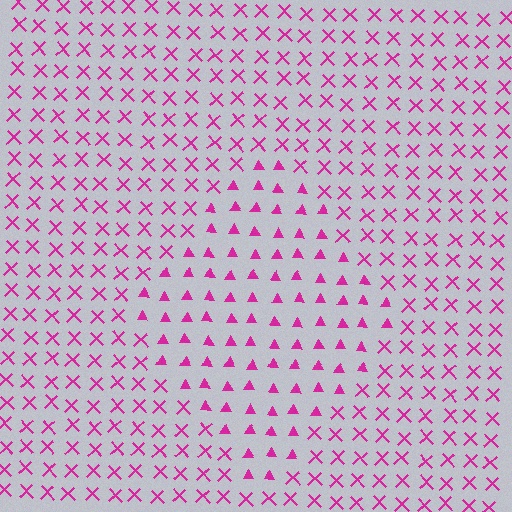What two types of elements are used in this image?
The image uses triangles inside the diamond region and X marks outside it.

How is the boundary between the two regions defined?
The boundary is defined by a change in element shape: triangles inside vs. X marks outside. All elements share the same color and spacing.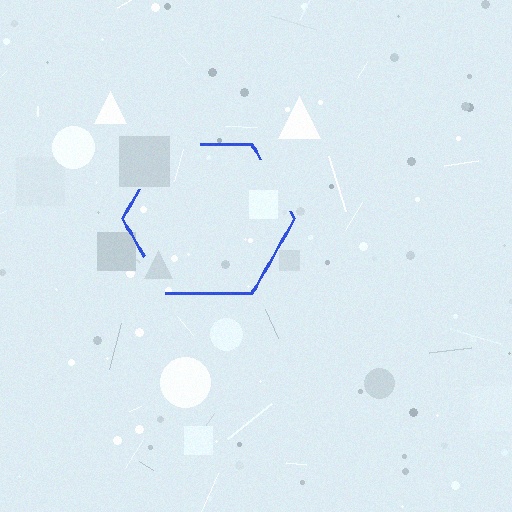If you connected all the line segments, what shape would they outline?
They would outline a hexagon.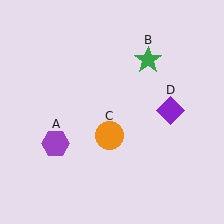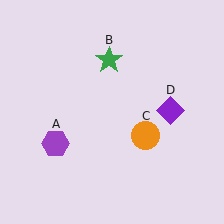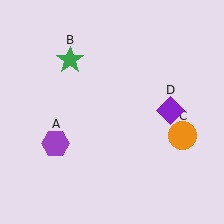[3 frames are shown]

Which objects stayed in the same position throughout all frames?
Purple hexagon (object A) and purple diamond (object D) remained stationary.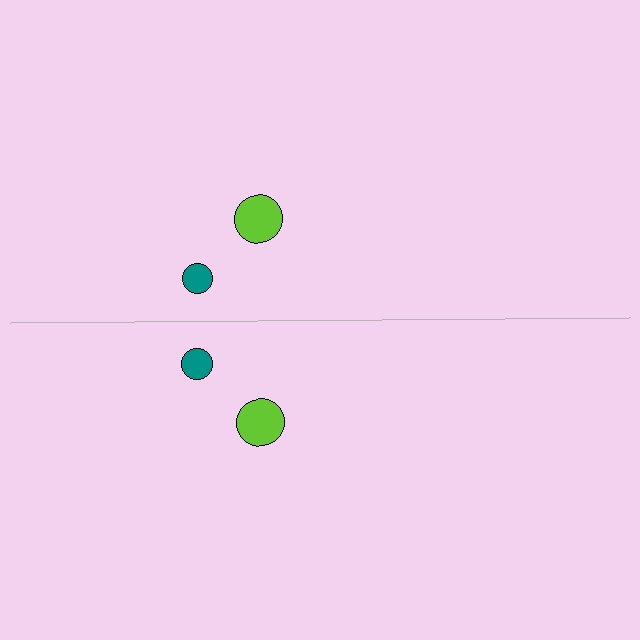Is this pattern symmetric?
Yes, this pattern has bilateral (reflection) symmetry.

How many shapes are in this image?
There are 4 shapes in this image.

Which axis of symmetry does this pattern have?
The pattern has a horizontal axis of symmetry running through the center of the image.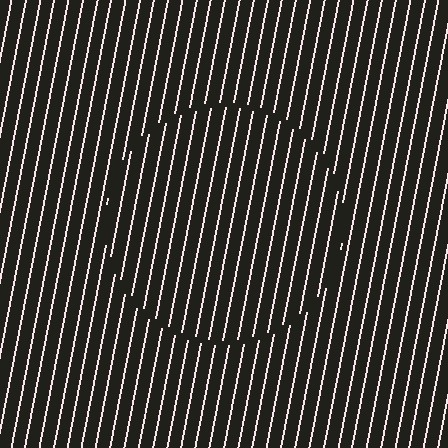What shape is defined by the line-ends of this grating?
An illusory circle. The interior of the shape contains the same grating, shifted by half a period — the contour is defined by the phase discontinuity where line-ends from the inner and outer gratings abut.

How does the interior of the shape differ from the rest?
The interior of the shape contains the same grating, shifted by half a period — the contour is defined by the phase discontinuity where line-ends from the inner and outer gratings abut.